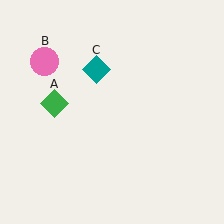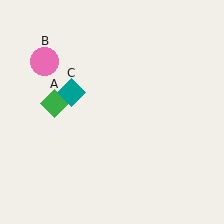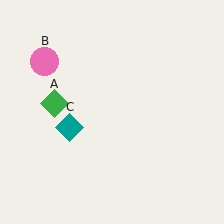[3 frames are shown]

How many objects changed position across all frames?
1 object changed position: teal diamond (object C).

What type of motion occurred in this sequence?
The teal diamond (object C) rotated counterclockwise around the center of the scene.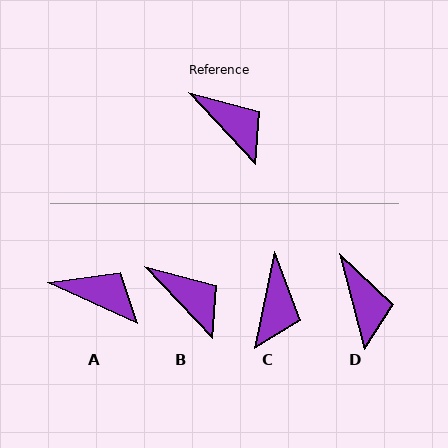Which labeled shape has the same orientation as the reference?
B.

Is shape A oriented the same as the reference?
No, it is off by about 22 degrees.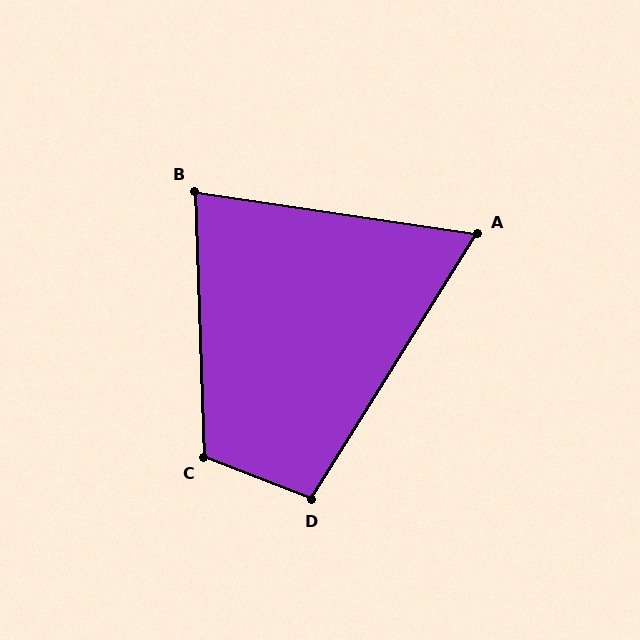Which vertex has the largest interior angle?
C, at approximately 113 degrees.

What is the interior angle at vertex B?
Approximately 80 degrees (acute).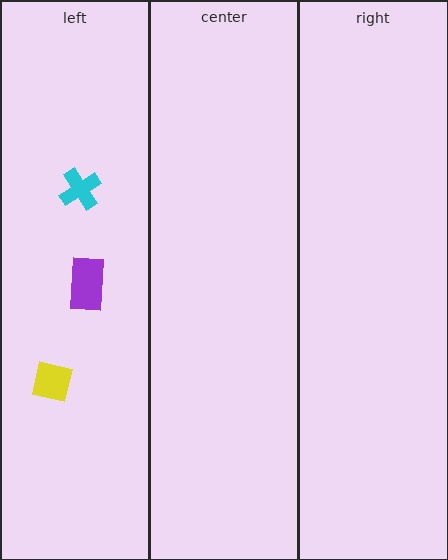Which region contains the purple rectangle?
The left region.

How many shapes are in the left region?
3.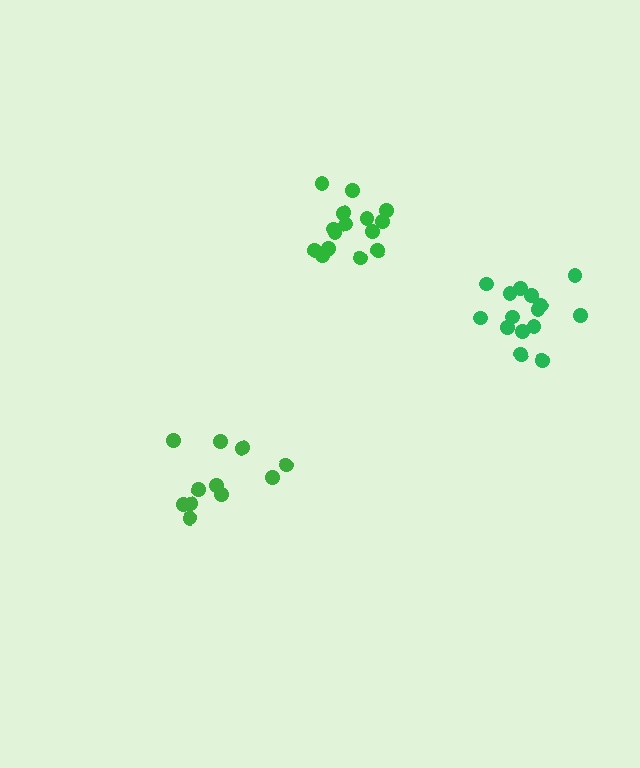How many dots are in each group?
Group 1: 15 dots, Group 2: 15 dots, Group 3: 11 dots (41 total).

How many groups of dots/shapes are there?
There are 3 groups.